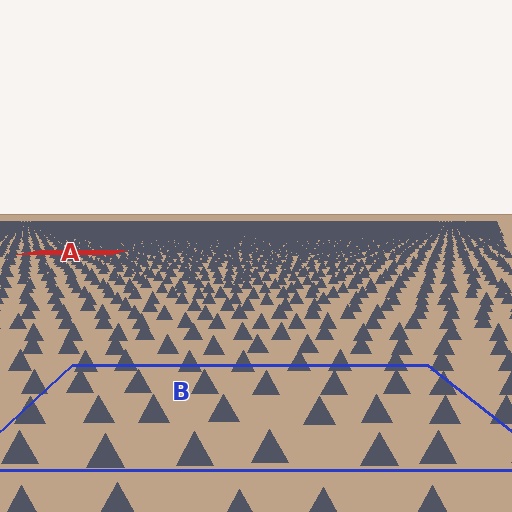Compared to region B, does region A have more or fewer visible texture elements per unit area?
Region A has more texture elements per unit area — they are packed more densely because it is farther away.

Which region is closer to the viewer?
Region B is closer. The texture elements there are larger and more spread out.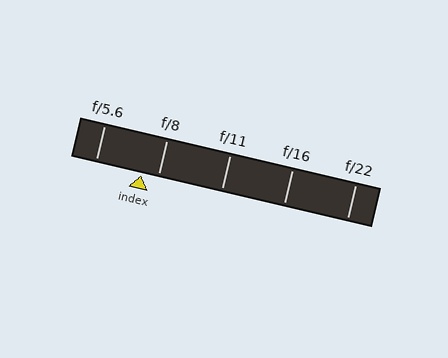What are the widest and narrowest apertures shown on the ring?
The widest aperture shown is f/5.6 and the narrowest is f/22.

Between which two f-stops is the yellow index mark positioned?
The index mark is between f/5.6 and f/8.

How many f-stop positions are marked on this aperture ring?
There are 5 f-stop positions marked.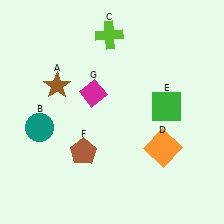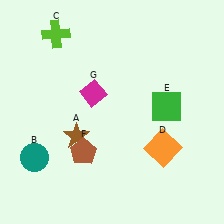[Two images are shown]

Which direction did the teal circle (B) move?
The teal circle (B) moved down.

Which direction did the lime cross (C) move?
The lime cross (C) moved left.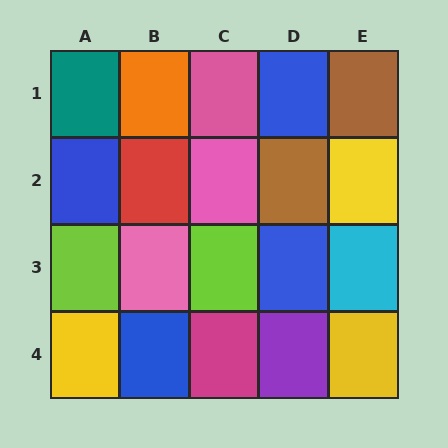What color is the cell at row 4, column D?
Purple.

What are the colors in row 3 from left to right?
Lime, pink, lime, blue, cyan.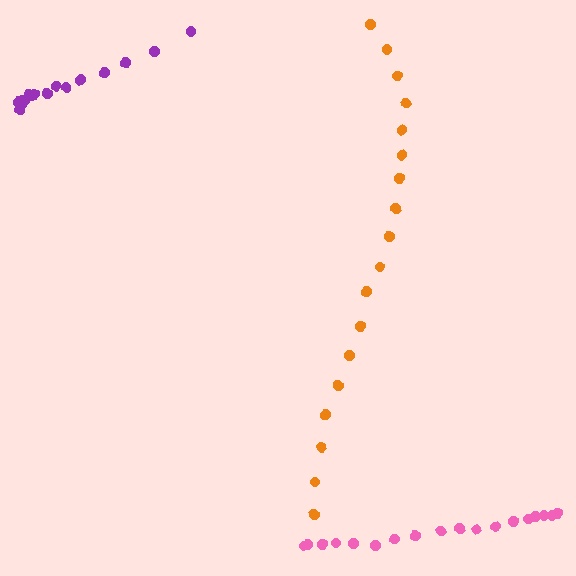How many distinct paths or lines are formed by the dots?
There are 3 distinct paths.